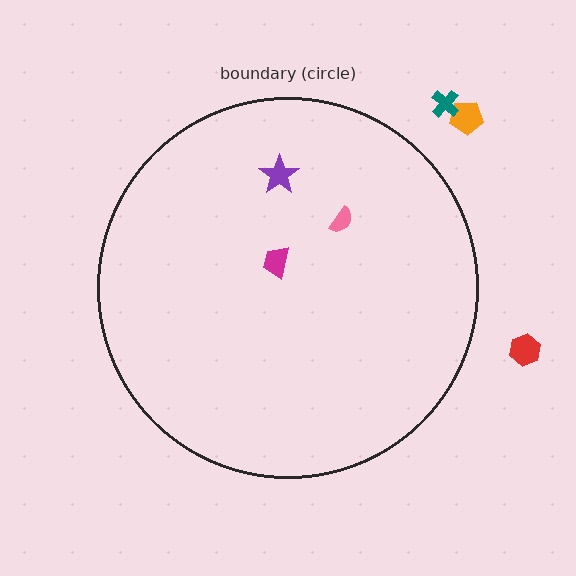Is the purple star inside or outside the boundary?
Inside.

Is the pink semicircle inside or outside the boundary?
Inside.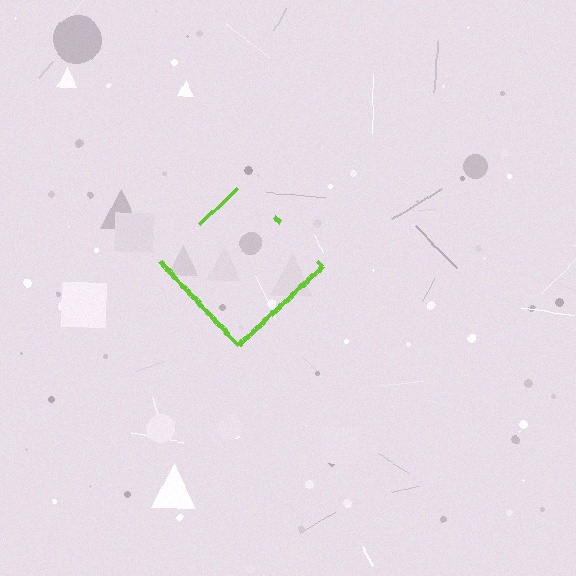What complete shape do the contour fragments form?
The contour fragments form a diamond.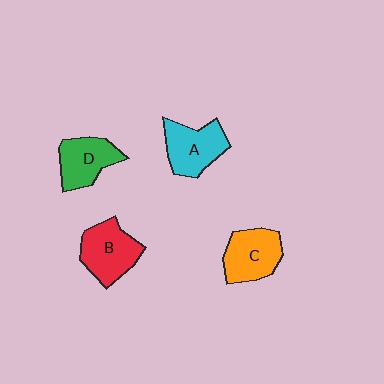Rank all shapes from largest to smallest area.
From largest to smallest: B (red), A (cyan), C (orange), D (green).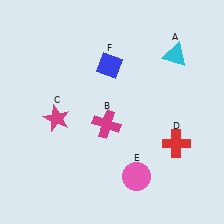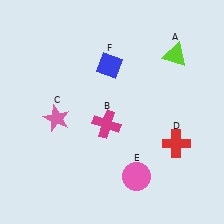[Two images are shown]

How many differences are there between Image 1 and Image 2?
There are 2 differences between the two images.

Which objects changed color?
A changed from cyan to lime. C changed from magenta to pink.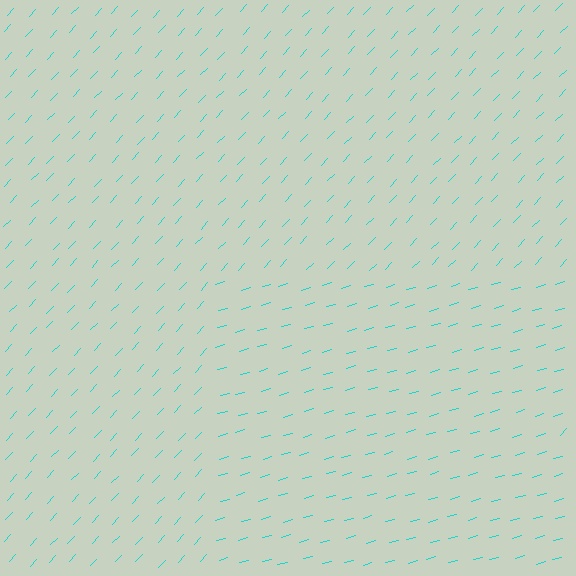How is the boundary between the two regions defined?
The boundary is defined purely by a change in line orientation (approximately 31 degrees difference). All lines are the same color and thickness.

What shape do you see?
I see a rectangle.